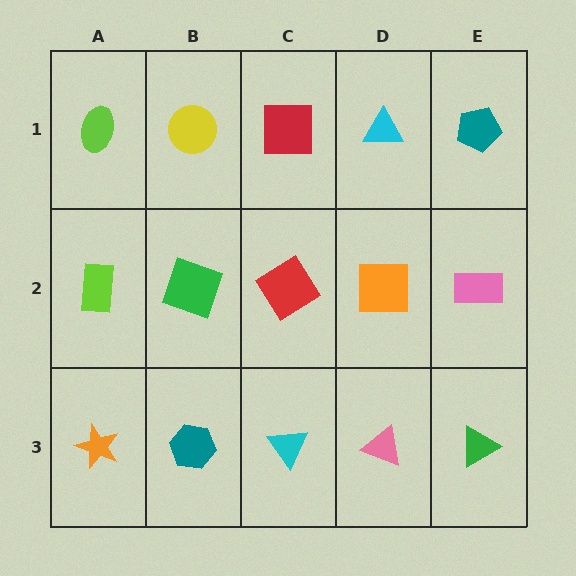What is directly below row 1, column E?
A pink rectangle.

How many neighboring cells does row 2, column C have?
4.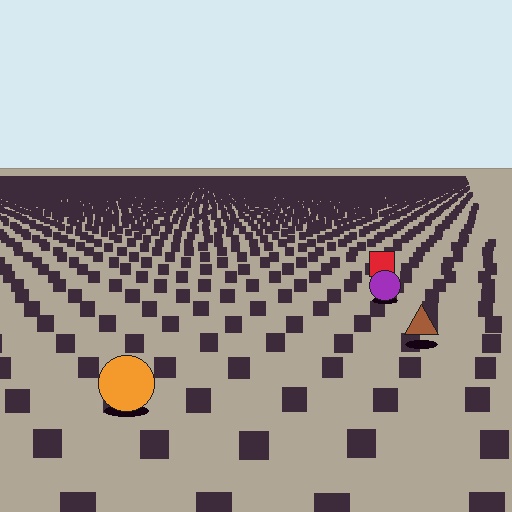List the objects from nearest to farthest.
From nearest to farthest: the orange circle, the brown triangle, the purple circle, the red square.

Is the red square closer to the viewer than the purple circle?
No. The purple circle is closer — you can tell from the texture gradient: the ground texture is coarser near it.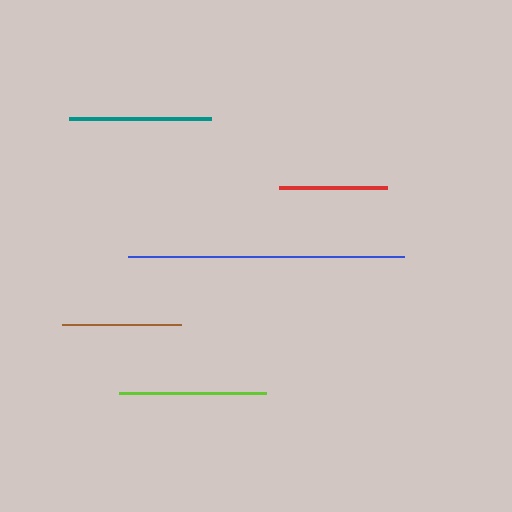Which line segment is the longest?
The blue line is the longest at approximately 276 pixels.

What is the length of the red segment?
The red segment is approximately 108 pixels long.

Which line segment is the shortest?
The red line is the shortest at approximately 108 pixels.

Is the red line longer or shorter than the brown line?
The brown line is longer than the red line.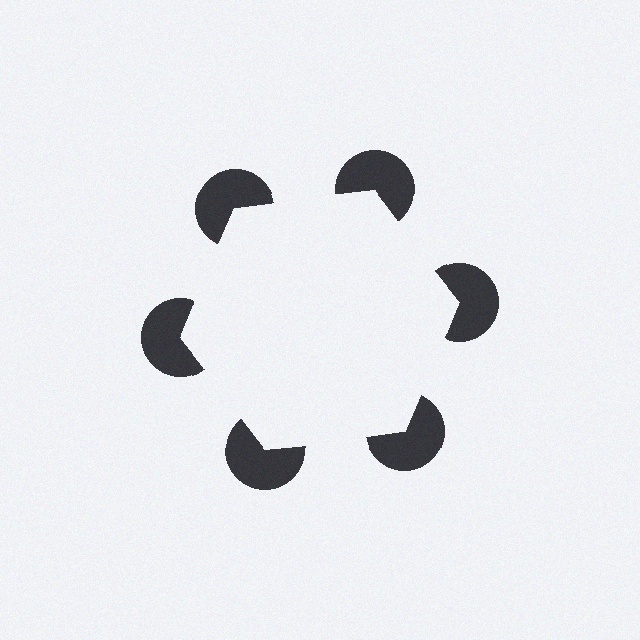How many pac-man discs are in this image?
There are 6 — one at each vertex of the illusory hexagon.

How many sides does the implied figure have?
6 sides.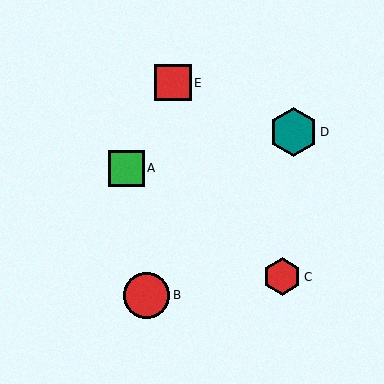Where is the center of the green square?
The center of the green square is at (126, 168).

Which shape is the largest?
The teal hexagon (labeled D) is the largest.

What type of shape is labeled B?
Shape B is a red circle.